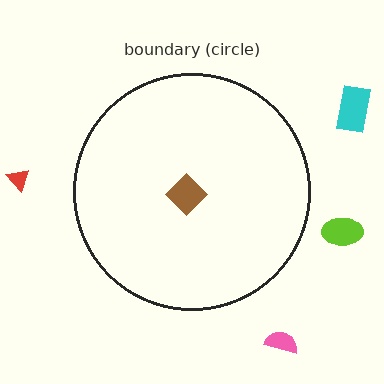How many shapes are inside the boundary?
1 inside, 4 outside.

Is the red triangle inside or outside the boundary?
Outside.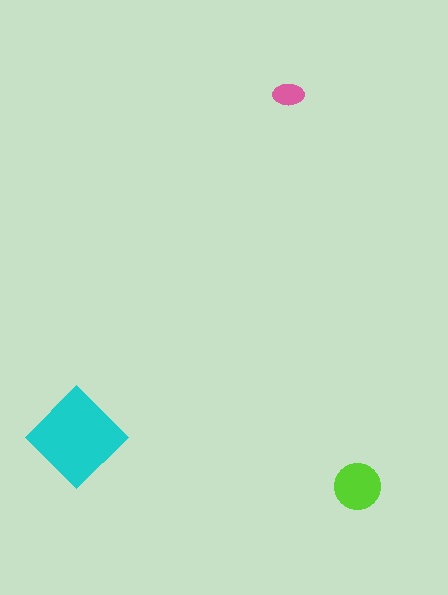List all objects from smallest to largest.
The pink ellipse, the lime circle, the cyan diamond.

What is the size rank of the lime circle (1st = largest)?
2nd.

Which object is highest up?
The pink ellipse is topmost.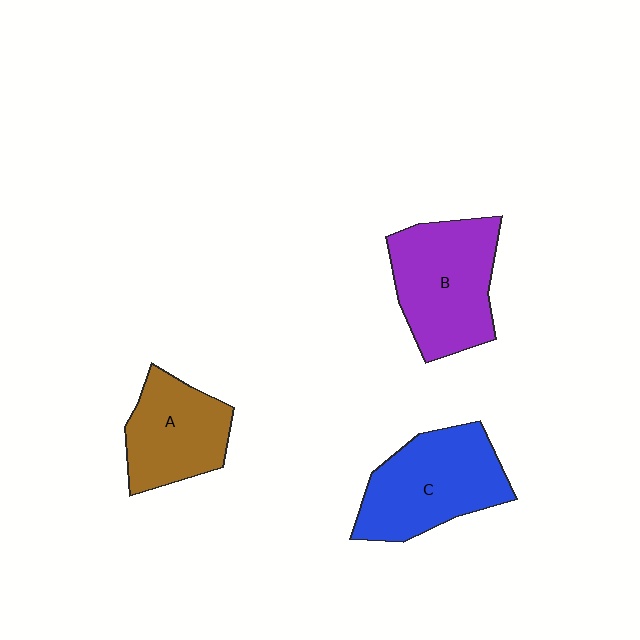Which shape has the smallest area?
Shape A (brown).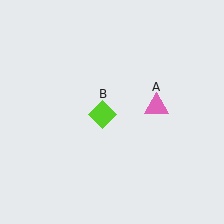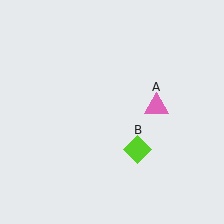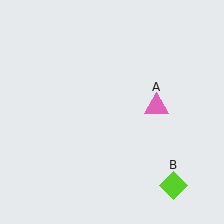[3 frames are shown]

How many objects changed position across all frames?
1 object changed position: lime diamond (object B).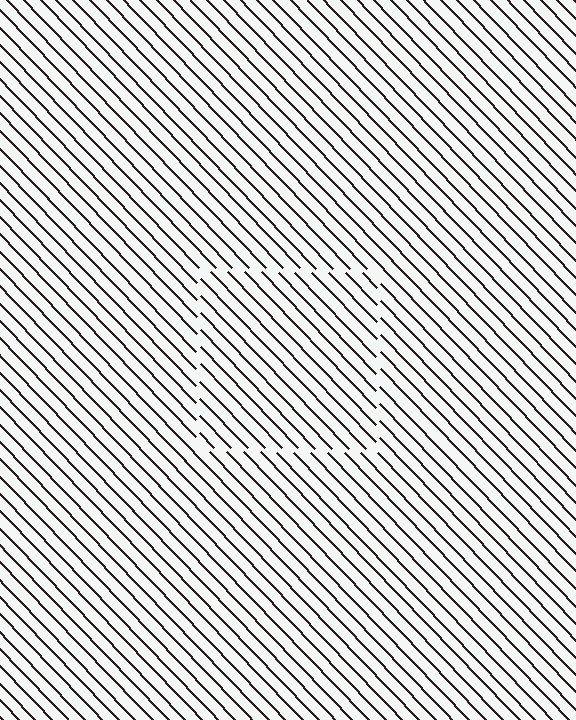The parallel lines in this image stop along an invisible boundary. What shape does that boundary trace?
An illusory square. The interior of the shape contains the same grating, shifted by half a period — the contour is defined by the phase discontinuity where line-ends from the inner and outer gratings abut.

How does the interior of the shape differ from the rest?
The interior of the shape contains the same grating, shifted by half a period — the contour is defined by the phase discontinuity where line-ends from the inner and outer gratings abut.